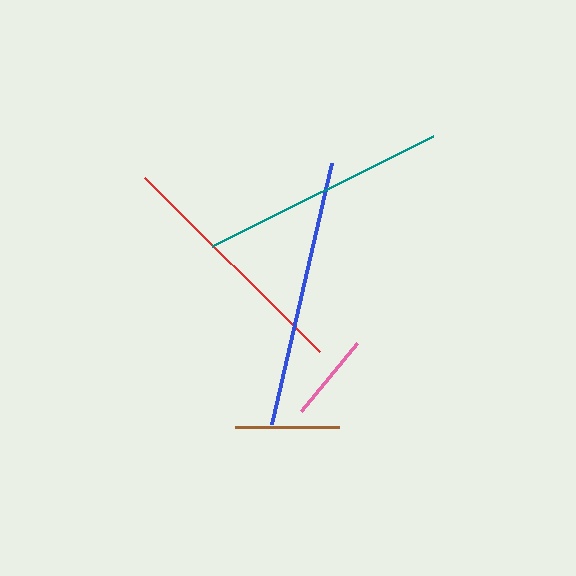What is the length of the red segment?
The red segment is approximately 247 pixels long.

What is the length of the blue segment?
The blue segment is approximately 268 pixels long.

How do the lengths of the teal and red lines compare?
The teal and red lines are approximately the same length.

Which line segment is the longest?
The blue line is the longest at approximately 268 pixels.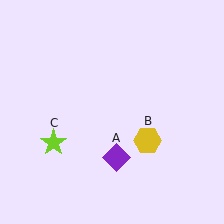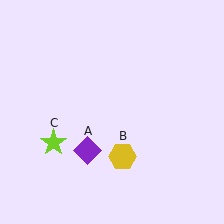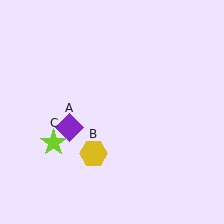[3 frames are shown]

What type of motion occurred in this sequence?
The purple diamond (object A), yellow hexagon (object B) rotated clockwise around the center of the scene.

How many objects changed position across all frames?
2 objects changed position: purple diamond (object A), yellow hexagon (object B).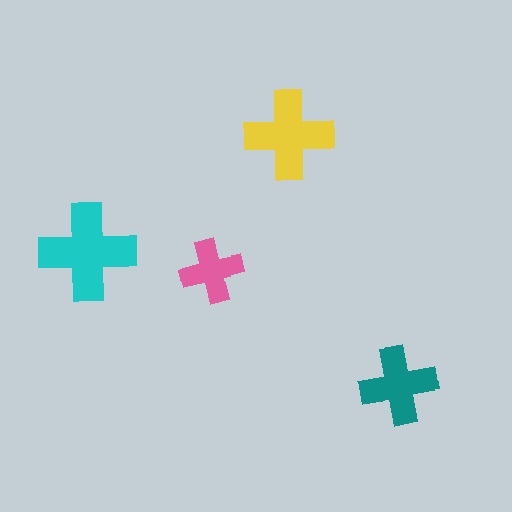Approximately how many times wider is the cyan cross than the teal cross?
About 1.5 times wider.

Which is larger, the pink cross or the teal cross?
The teal one.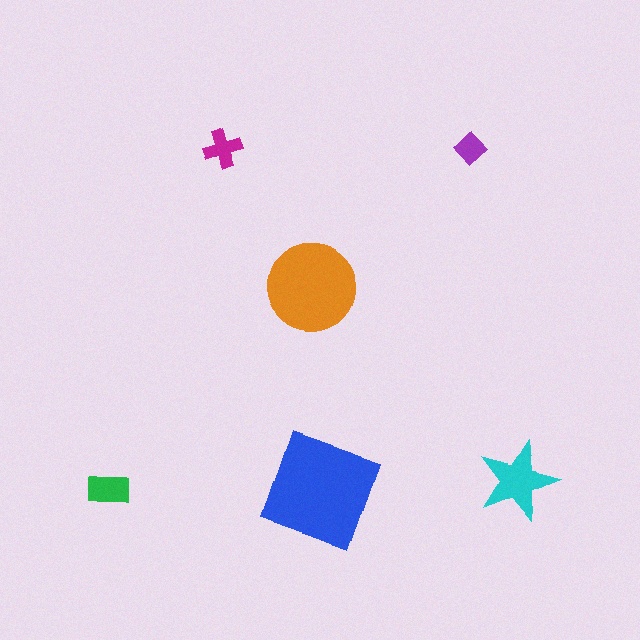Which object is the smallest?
The purple diamond.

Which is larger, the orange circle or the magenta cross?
The orange circle.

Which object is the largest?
The blue square.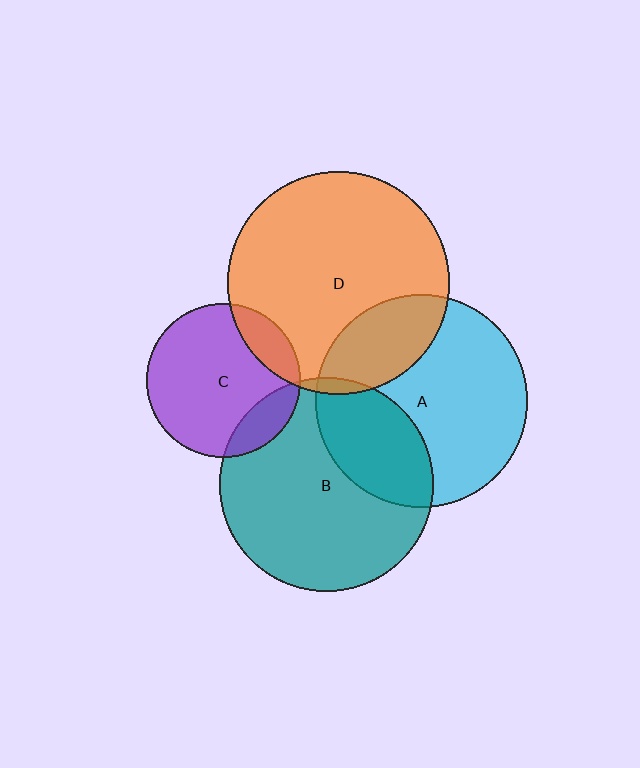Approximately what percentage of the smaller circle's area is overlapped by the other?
Approximately 30%.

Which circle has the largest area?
Circle D (orange).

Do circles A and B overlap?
Yes.